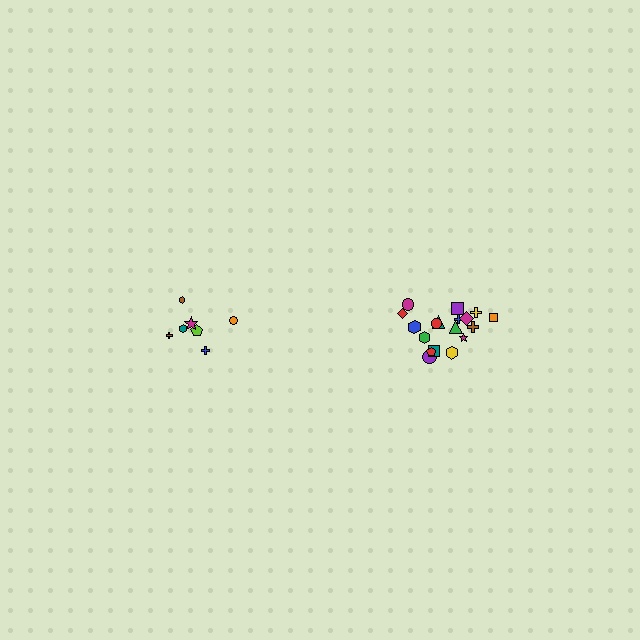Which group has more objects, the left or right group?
The right group.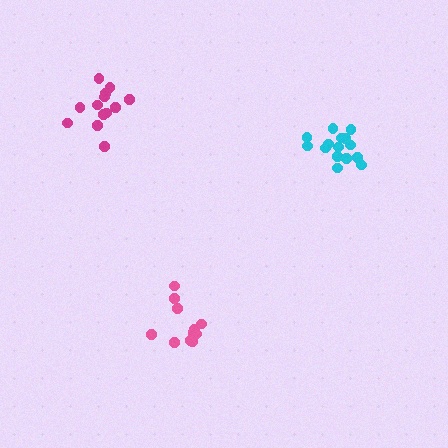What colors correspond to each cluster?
The clusters are colored: pink, magenta, cyan.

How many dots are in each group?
Group 1: 11 dots, Group 2: 13 dots, Group 3: 15 dots (39 total).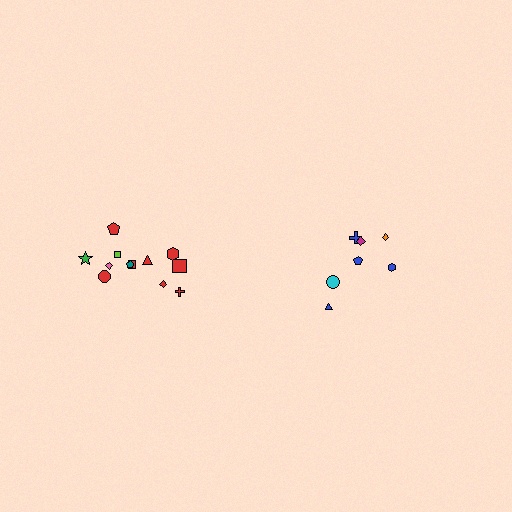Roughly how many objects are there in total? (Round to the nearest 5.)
Roughly 20 objects in total.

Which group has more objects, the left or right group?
The left group.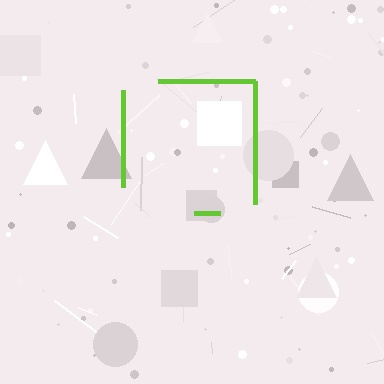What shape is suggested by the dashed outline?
The dashed outline suggests a square.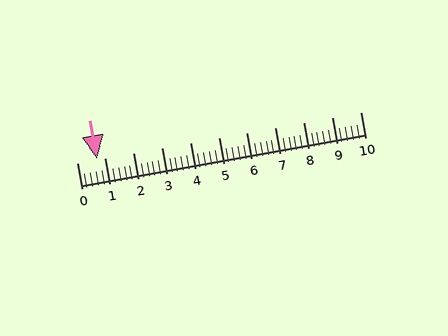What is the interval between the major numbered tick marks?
The major tick marks are spaced 1 units apart.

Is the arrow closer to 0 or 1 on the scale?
The arrow is closer to 1.